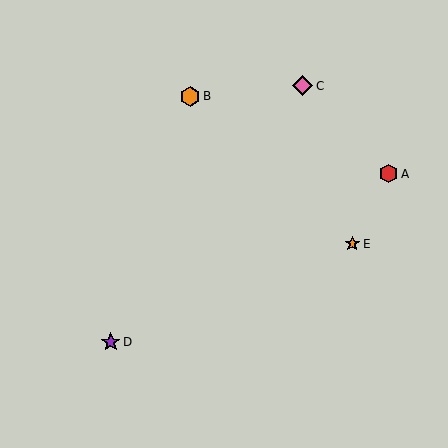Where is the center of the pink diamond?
The center of the pink diamond is at (303, 86).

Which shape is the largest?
The pink diamond (labeled C) is the largest.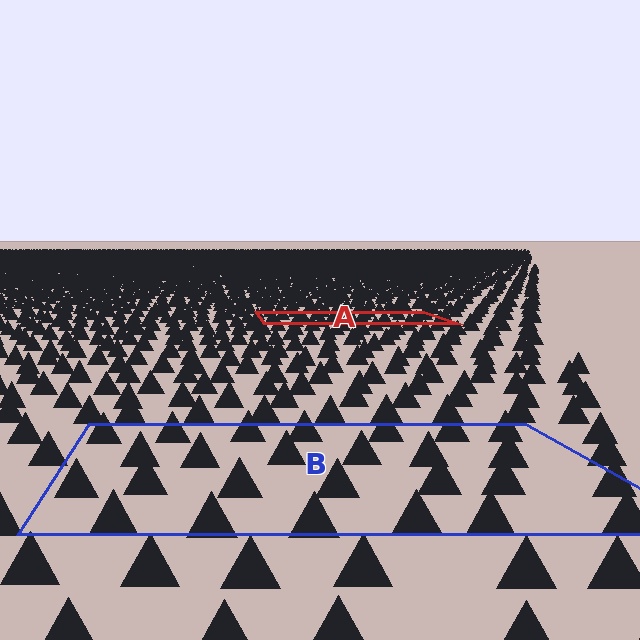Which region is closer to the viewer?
Region B is closer. The texture elements there are larger and more spread out.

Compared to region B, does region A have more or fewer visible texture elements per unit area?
Region A has more texture elements per unit area — they are packed more densely because it is farther away.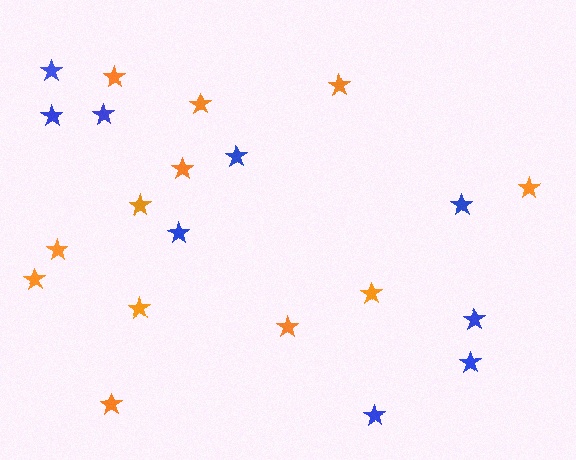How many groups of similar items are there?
There are 2 groups: one group of orange stars (12) and one group of blue stars (9).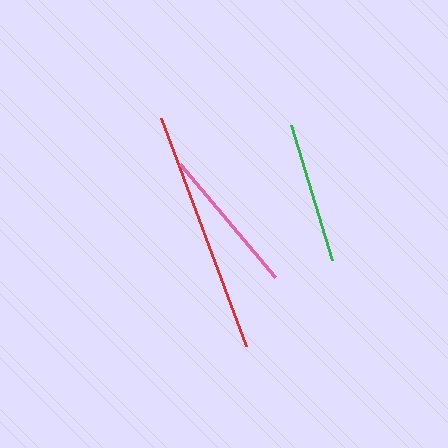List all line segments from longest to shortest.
From longest to shortest: red, pink, green.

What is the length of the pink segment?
The pink segment is approximately 148 pixels long.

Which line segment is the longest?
The red line is the longest at approximately 243 pixels.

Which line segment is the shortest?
The green line is the shortest at approximately 142 pixels.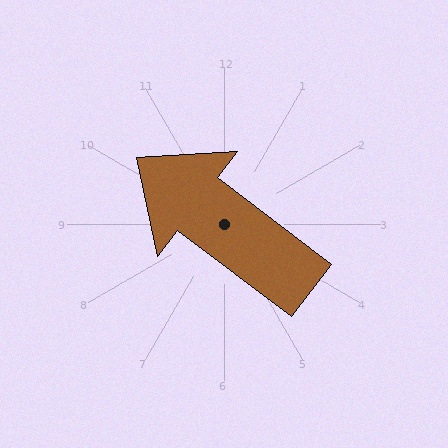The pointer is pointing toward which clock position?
Roughly 10 o'clock.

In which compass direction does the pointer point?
Northwest.